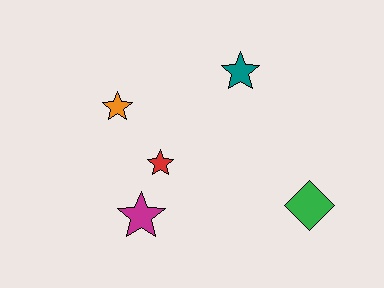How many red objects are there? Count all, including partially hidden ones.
There is 1 red object.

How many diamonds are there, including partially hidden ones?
There is 1 diamond.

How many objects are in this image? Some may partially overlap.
There are 5 objects.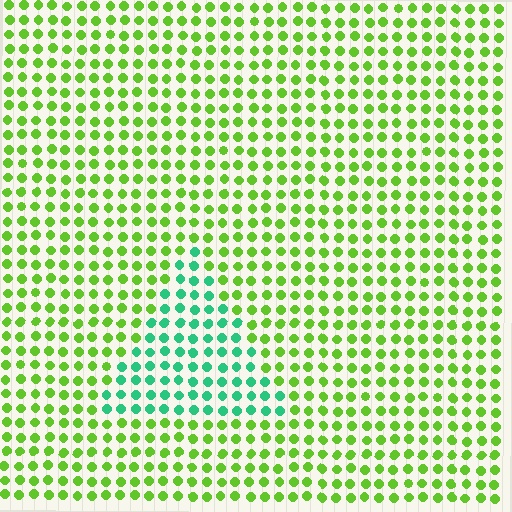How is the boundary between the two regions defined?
The boundary is defined purely by a slight shift in hue (about 55 degrees). Spacing, size, and orientation are identical on both sides.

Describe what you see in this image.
The image is filled with small lime elements in a uniform arrangement. A triangle-shaped region is visible where the elements are tinted to a slightly different hue, forming a subtle color boundary.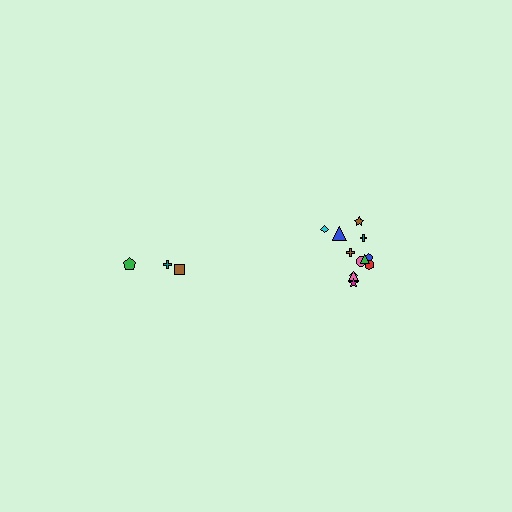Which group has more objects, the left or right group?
The right group.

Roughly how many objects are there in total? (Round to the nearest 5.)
Roughly 15 objects in total.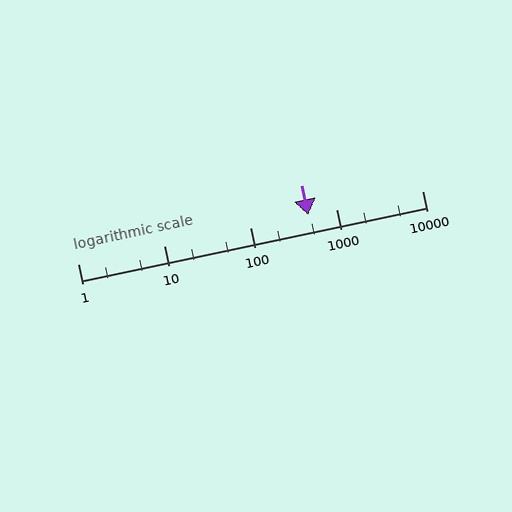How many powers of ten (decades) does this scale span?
The scale spans 4 decades, from 1 to 10000.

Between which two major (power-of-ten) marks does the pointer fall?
The pointer is between 100 and 1000.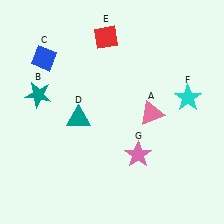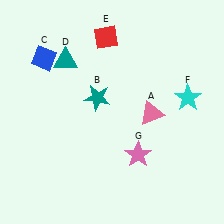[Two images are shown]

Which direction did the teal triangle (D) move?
The teal triangle (D) moved up.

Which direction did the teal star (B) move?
The teal star (B) moved right.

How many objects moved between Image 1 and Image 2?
2 objects moved between the two images.